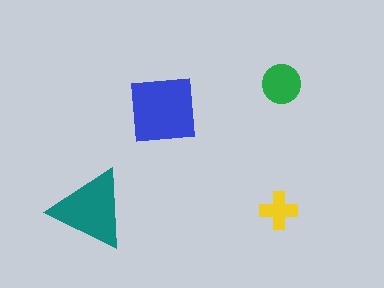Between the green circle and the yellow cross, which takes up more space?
The green circle.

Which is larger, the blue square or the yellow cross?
The blue square.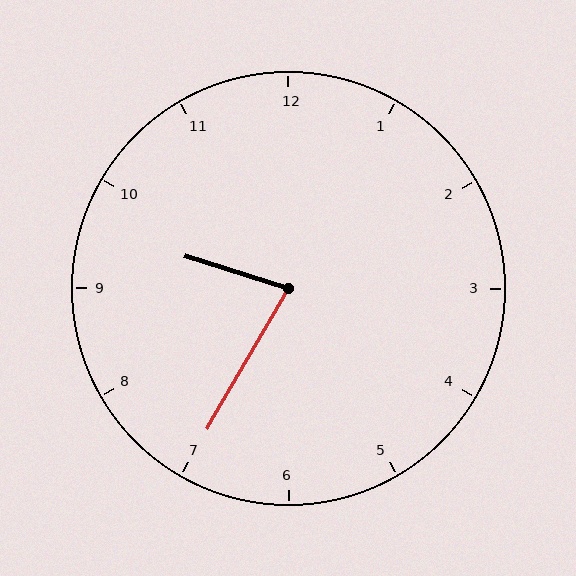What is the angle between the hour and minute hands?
Approximately 78 degrees.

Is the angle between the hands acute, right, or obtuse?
It is acute.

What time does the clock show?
9:35.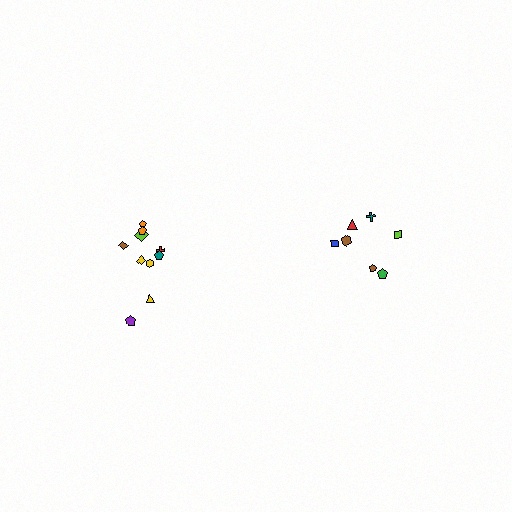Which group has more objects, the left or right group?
The left group.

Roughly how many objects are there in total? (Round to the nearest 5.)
Roughly 15 objects in total.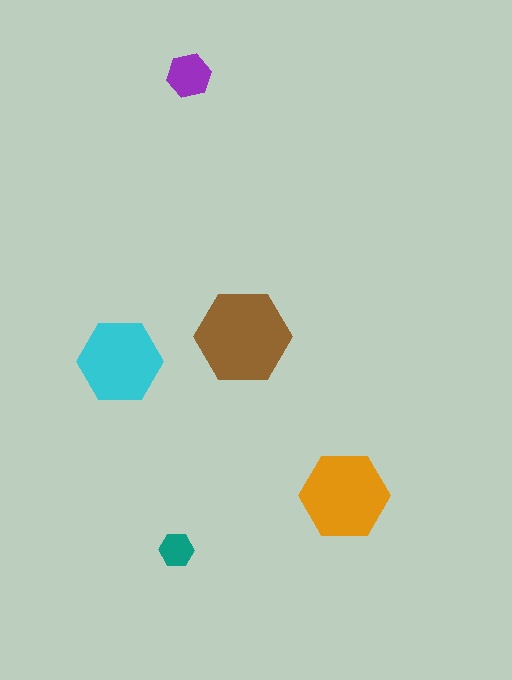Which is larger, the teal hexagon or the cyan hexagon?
The cyan one.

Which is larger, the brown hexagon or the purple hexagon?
The brown one.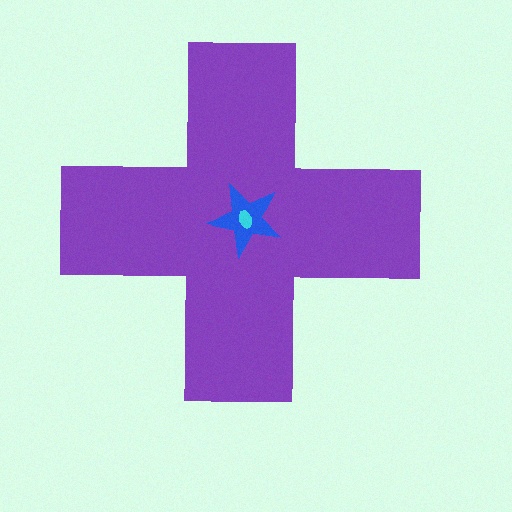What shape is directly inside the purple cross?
The blue star.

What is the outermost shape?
The purple cross.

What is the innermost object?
The cyan ellipse.